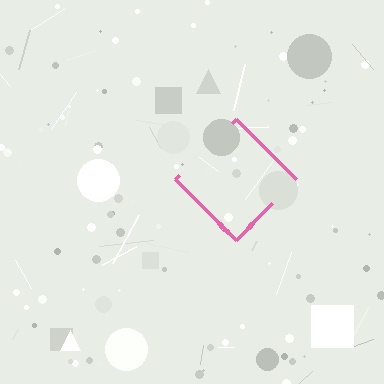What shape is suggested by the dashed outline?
The dashed outline suggests a diamond.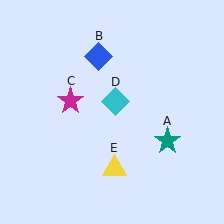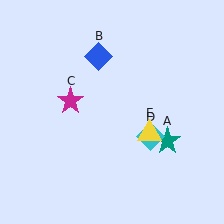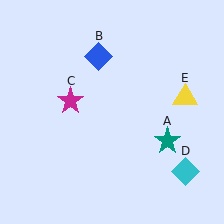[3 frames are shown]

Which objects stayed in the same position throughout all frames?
Teal star (object A) and blue diamond (object B) and magenta star (object C) remained stationary.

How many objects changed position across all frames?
2 objects changed position: cyan diamond (object D), yellow triangle (object E).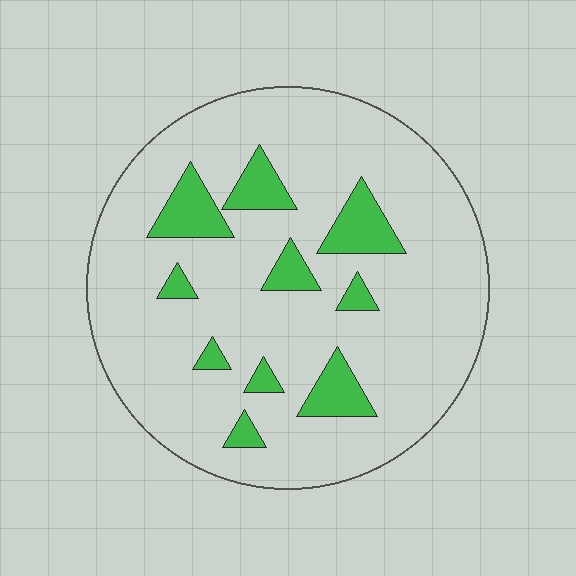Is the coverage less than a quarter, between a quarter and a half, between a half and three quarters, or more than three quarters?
Less than a quarter.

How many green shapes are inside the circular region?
10.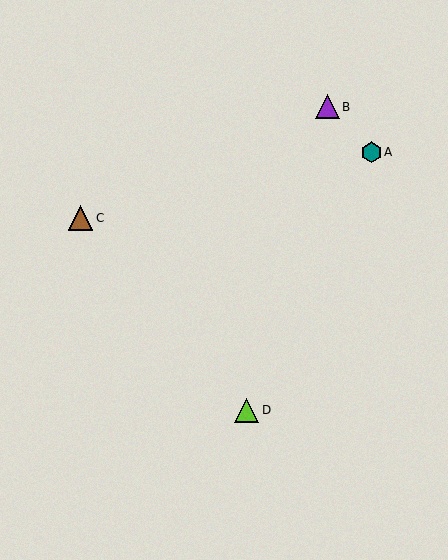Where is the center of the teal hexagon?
The center of the teal hexagon is at (371, 152).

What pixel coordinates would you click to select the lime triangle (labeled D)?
Click at (247, 410) to select the lime triangle D.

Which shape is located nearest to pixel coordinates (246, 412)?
The lime triangle (labeled D) at (247, 410) is nearest to that location.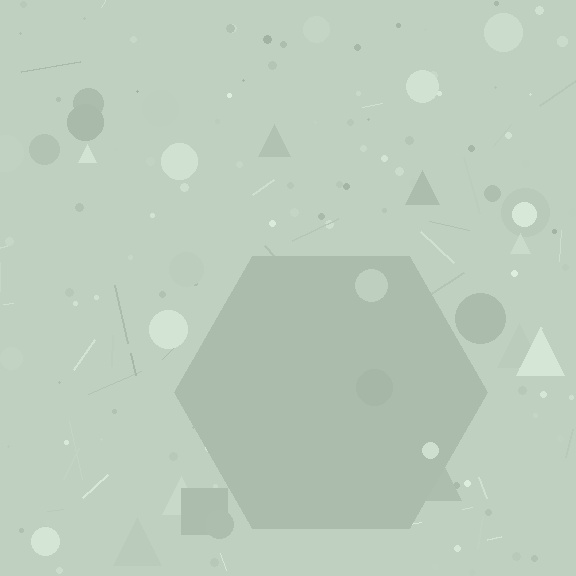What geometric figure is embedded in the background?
A hexagon is embedded in the background.